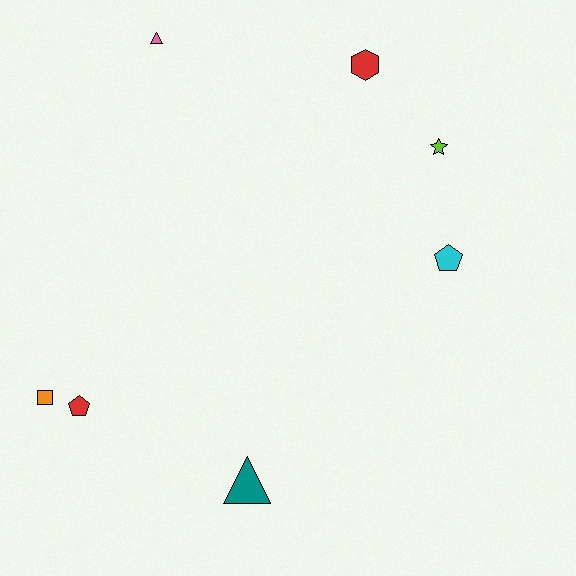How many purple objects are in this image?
There are no purple objects.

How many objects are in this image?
There are 7 objects.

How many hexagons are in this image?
There is 1 hexagon.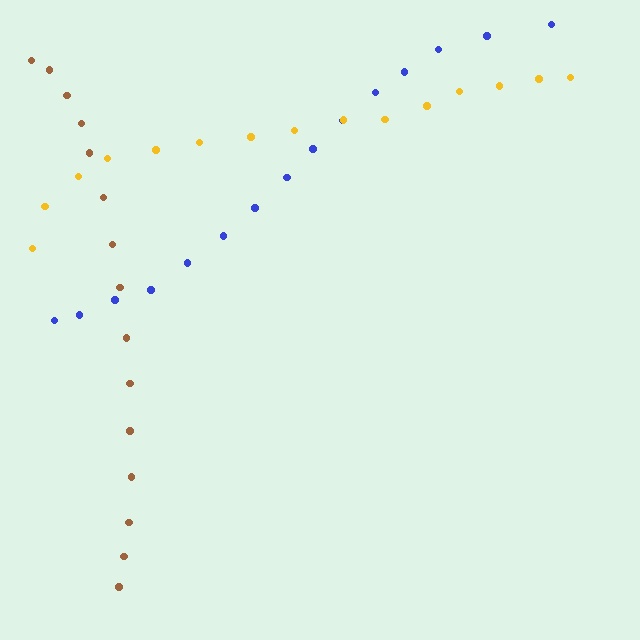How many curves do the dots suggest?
There are 3 distinct paths.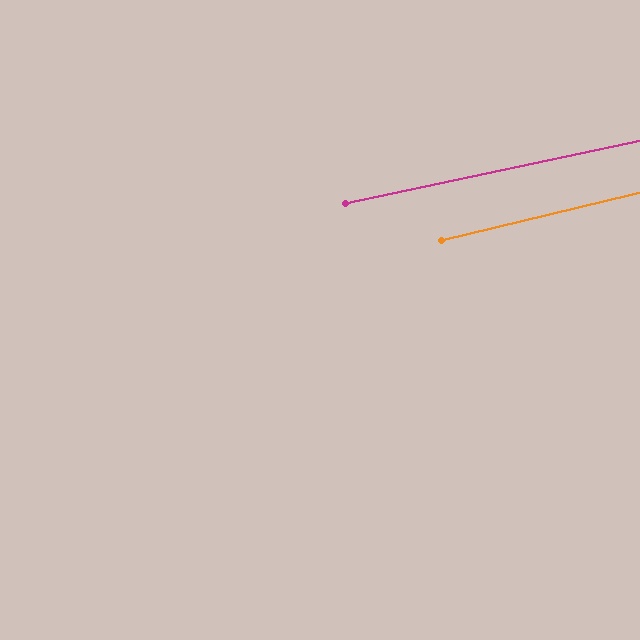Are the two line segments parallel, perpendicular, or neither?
Parallel — their directions differ by only 1.4°.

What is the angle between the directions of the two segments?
Approximately 1 degree.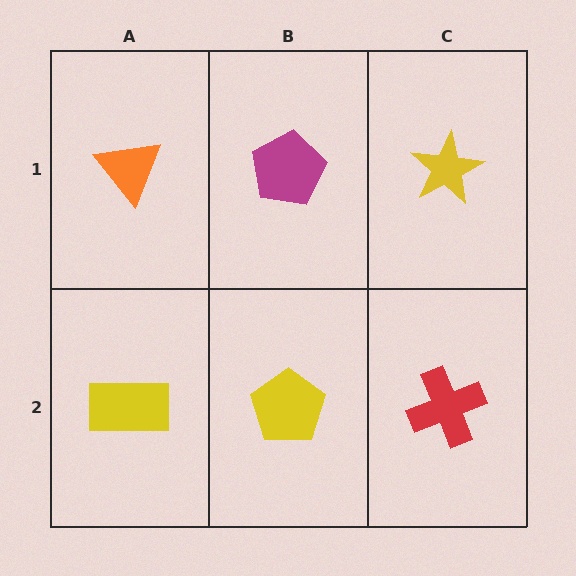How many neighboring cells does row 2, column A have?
2.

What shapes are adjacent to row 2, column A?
An orange triangle (row 1, column A), a yellow pentagon (row 2, column B).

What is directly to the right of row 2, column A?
A yellow pentagon.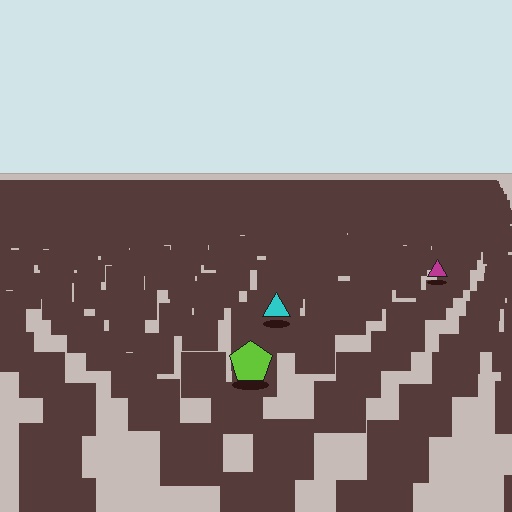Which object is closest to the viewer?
The lime pentagon is closest. The texture marks near it are larger and more spread out.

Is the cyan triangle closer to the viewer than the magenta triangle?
Yes. The cyan triangle is closer — you can tell from the texture gradient: the ground texture is coarser near it.